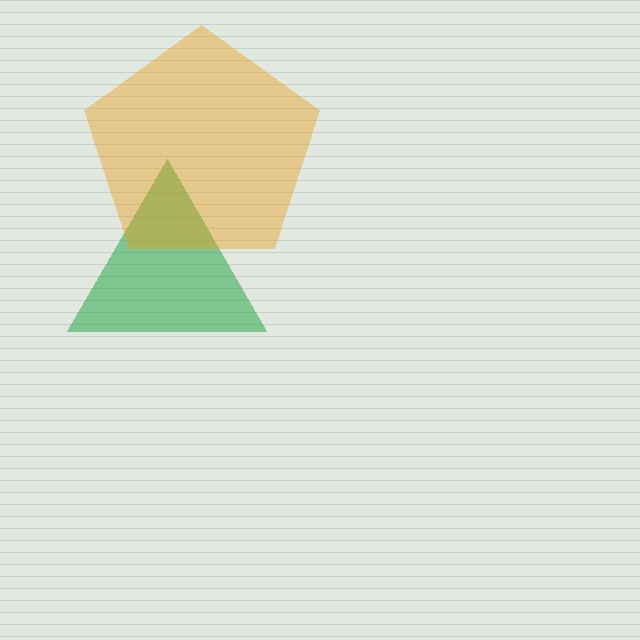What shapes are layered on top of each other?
The layered shapes are: a green triangle, an orange pentagon.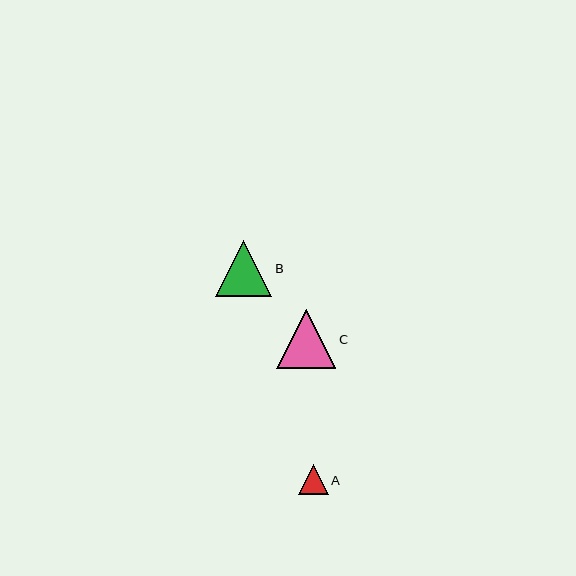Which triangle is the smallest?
Triangle A is the smallest with a size of approximately 30 pixels.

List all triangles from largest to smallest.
From largest to smallest: C, B, A.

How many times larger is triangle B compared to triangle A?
Triangle B is approximately 1.9 times the size of triangle A.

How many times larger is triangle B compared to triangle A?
Triangle B is approximately 1.9 times the size of triangle A.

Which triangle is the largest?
Triangle C is the largest with a size of approximately 60 pixels.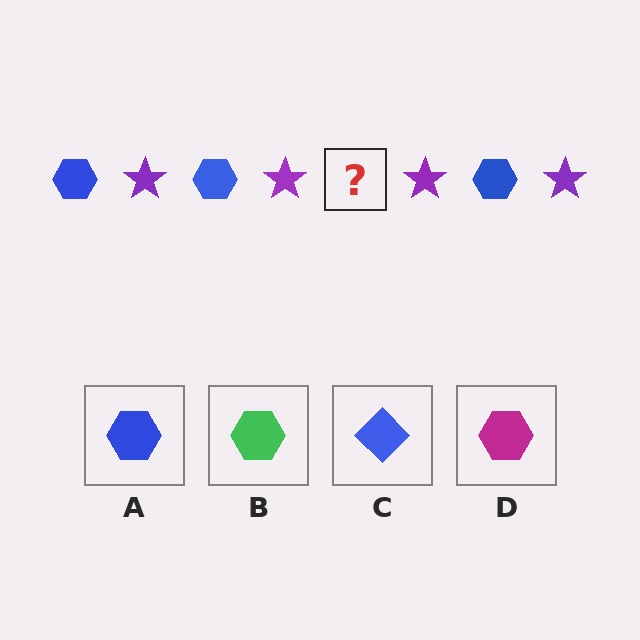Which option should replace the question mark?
Option A.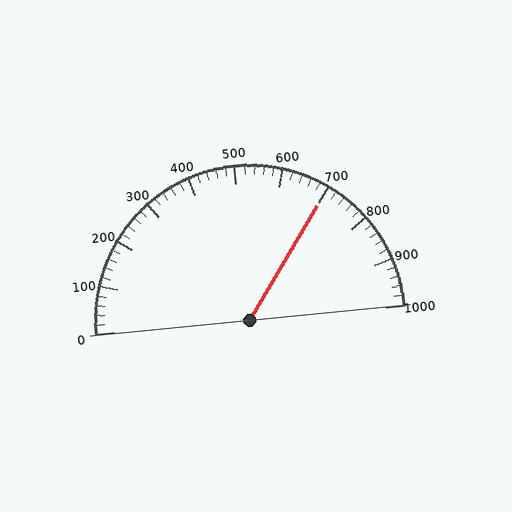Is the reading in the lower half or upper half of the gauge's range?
The reading is in the upper half of the range (0 to 1000).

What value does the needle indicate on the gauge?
The needle indicates approximately 700.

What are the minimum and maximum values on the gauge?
The gauge ranges from 0 to 1000.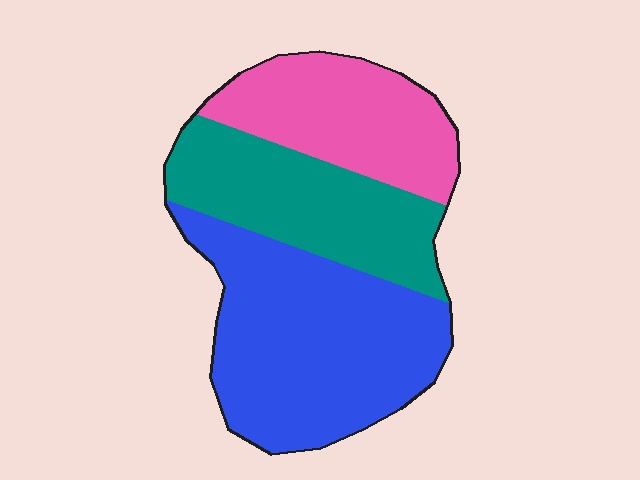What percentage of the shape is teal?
Teal covers 29% of the shape.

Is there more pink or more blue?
Blue.